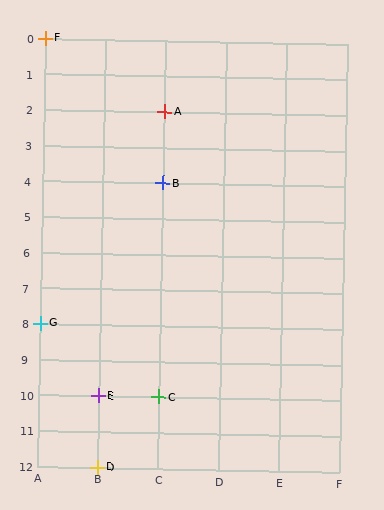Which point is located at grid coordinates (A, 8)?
Point G is at (A, 8).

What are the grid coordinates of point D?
Point D is at grid coordinates (B, 12).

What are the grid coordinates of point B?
Point B is at grid coordinates (C, 4).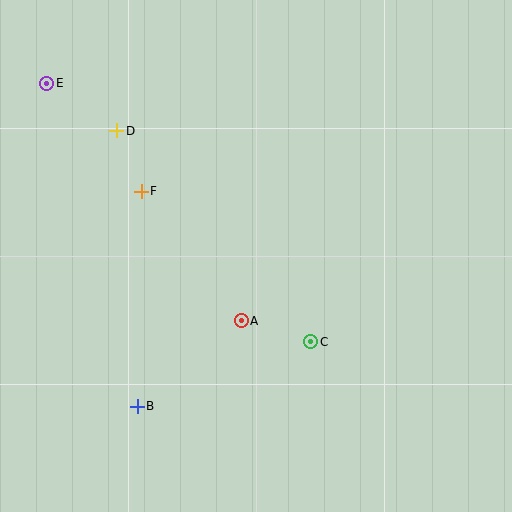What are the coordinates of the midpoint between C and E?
The midpoint between C and E is at (179, 213).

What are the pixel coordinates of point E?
Point E is at (47, 83).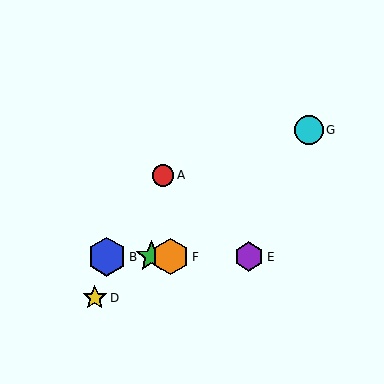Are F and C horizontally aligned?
Yes, both are at y≈257.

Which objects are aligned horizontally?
Objects B, C, E, F are aligned horizontally.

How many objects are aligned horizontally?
4 objects (B, C, E, F) are aligned horizontally.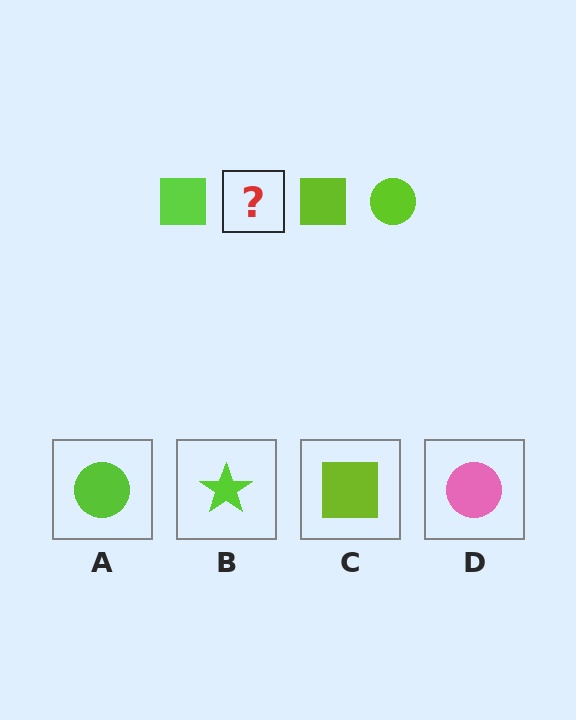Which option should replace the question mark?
Option A.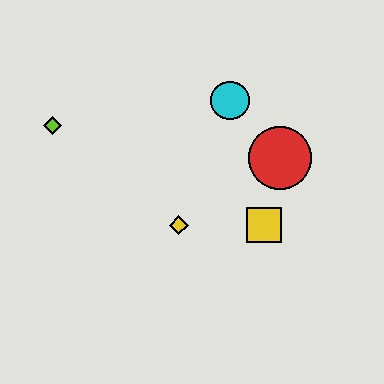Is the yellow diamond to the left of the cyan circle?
Yes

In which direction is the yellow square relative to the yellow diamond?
The yellow square is to the right of the yellow diamond.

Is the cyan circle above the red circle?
Yes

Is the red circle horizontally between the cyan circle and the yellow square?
No